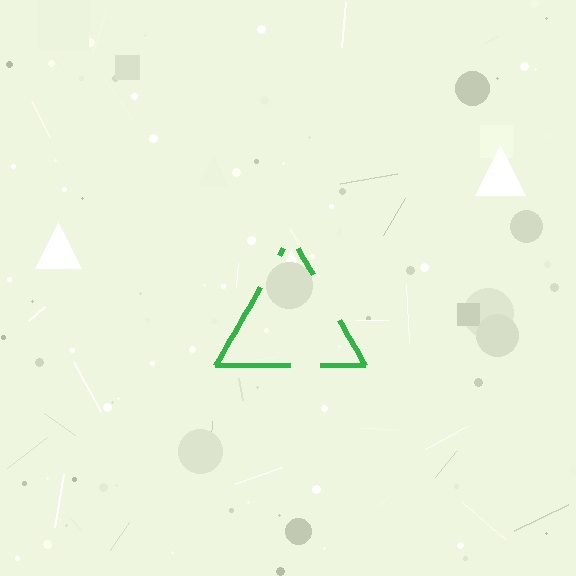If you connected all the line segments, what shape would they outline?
They would outline a triangle.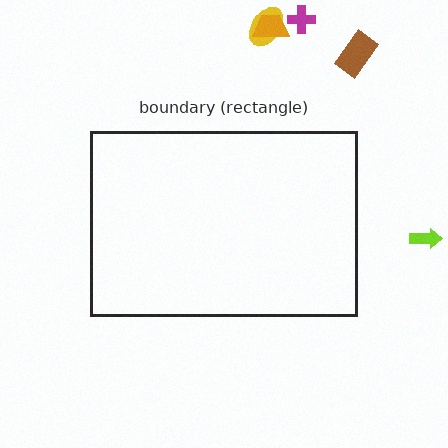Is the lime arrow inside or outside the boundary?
Outside.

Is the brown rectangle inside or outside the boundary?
Outside.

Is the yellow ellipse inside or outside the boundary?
Outside.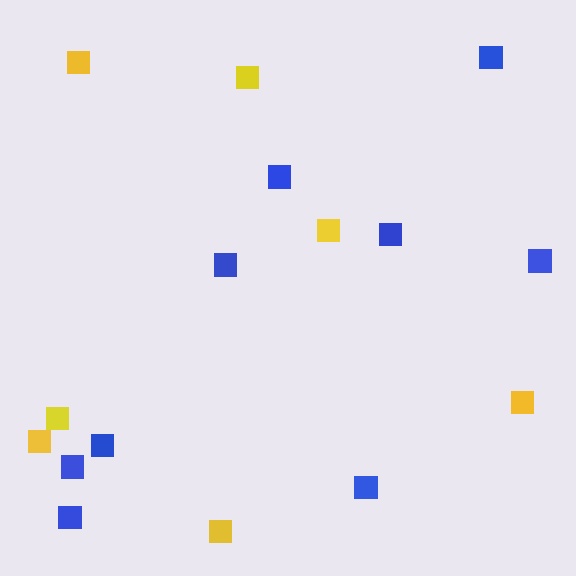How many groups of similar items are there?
There are 2 groups: one group of yellow squares (7) and one group of blue squares (9).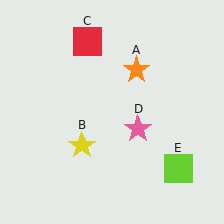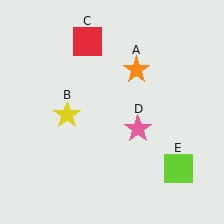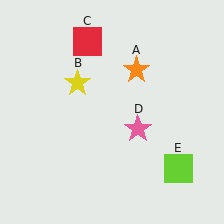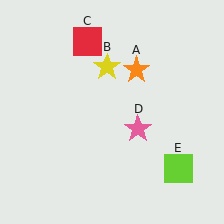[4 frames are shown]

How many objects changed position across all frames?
1 object changed position: yellow star (object B).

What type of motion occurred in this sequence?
The yellow star (object B) rotated clockwise around the center of the scene.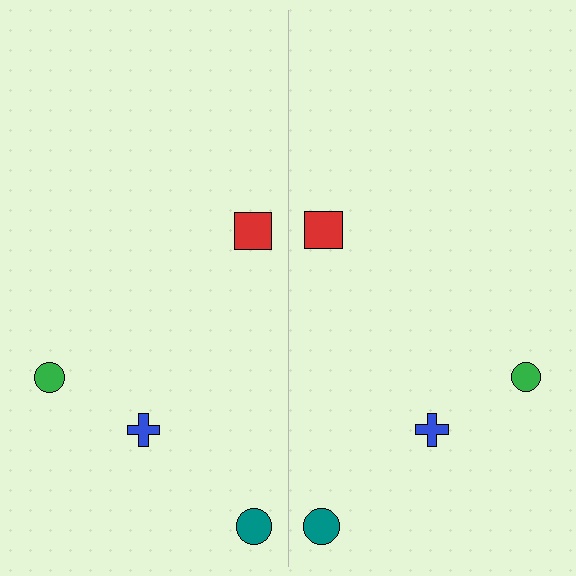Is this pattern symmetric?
Yes, this pattern has bilateral (reflection) symmetry.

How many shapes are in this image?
There are 8 shapes in this image.